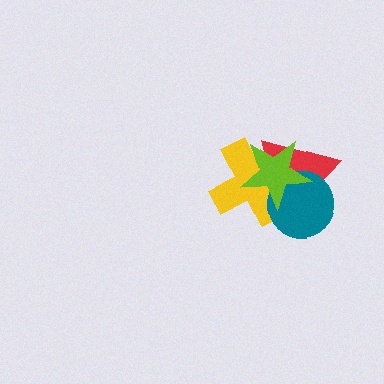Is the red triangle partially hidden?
Yes, it is partially covered by another shape.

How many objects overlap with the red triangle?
3 objects overlap with the red triangle.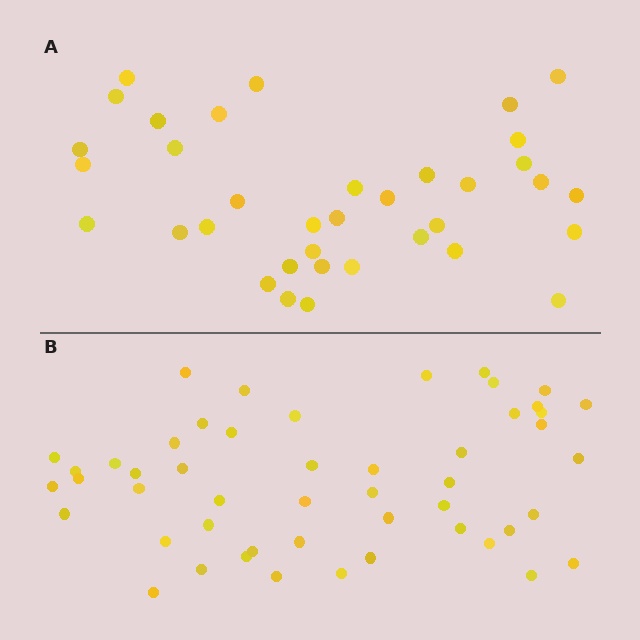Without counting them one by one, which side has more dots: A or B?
Region B (the bottom region) has more dots.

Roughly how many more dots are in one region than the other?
Region B has approximately 15 more dots than region A.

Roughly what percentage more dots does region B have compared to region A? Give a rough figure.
About 40% more.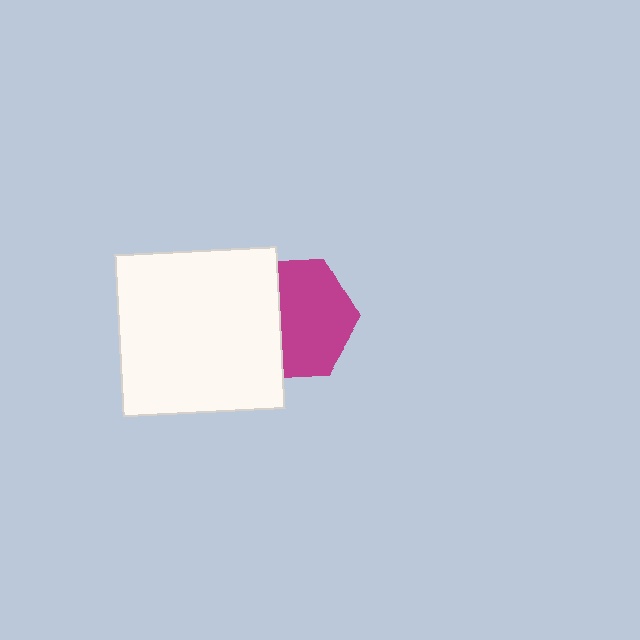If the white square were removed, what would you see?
You would see the complete magenta hexagon.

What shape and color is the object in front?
The object in front is a white square.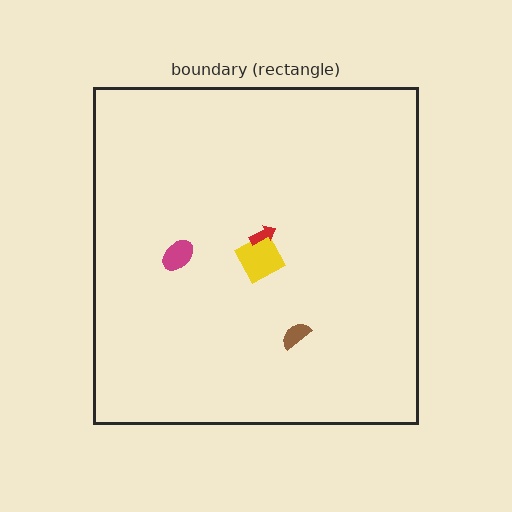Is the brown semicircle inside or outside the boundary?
Inside.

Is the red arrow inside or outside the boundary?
Inside.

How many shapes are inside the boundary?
4 inside, 0 outside.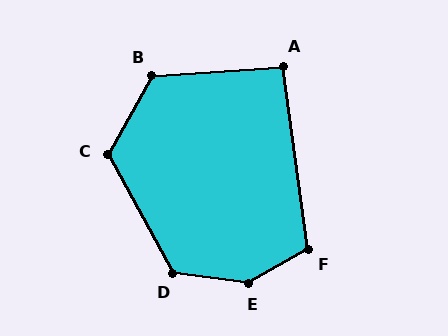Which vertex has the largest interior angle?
E, at approximately 144 degrees.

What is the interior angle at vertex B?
Approximately 123 degrees (obtuse).